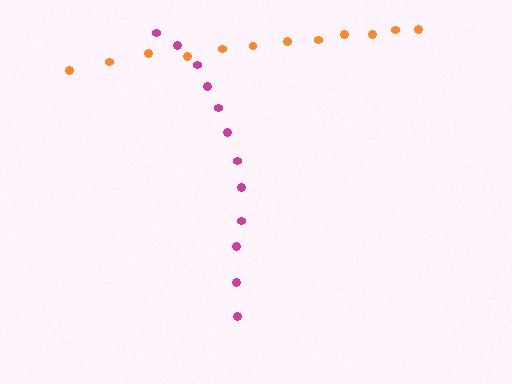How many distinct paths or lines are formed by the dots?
There are 2 distinct paths.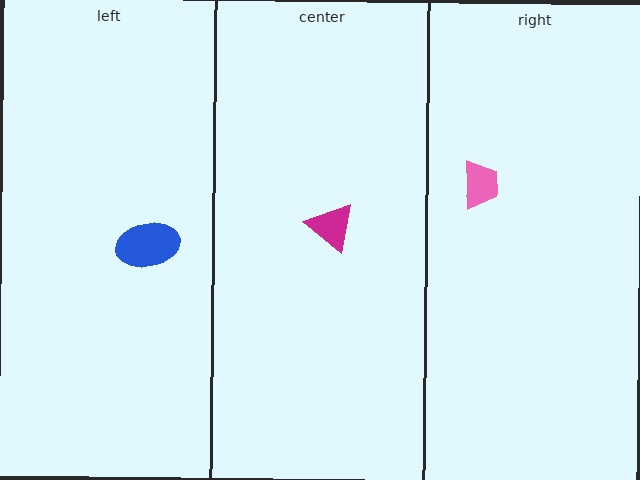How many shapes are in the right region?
1.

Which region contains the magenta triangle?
The center region.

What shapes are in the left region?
The blue ellipse.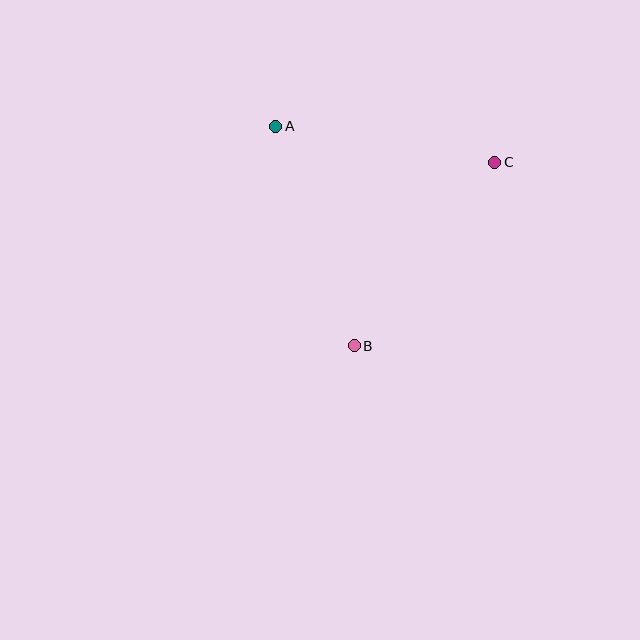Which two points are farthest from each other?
Points A and B are farthest from each other.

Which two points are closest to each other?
Points A and C are closest to each other.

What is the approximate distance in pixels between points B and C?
The distance between B and C is approximately 231 pixels.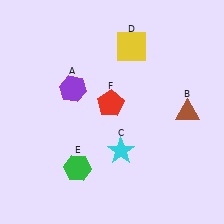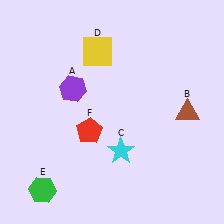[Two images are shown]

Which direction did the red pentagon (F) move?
The red pentagon (F) moved down.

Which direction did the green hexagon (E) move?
The green hexagon (E) moved left.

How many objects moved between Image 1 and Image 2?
3 objects moved between the two images.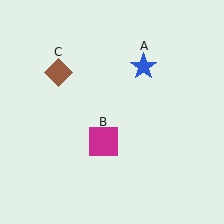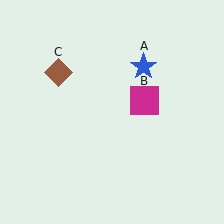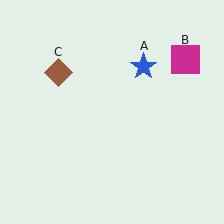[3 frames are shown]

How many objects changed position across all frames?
1 object changed position: magenta square (object B).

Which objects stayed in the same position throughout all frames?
Blue star (object A) and brown diamond (object C) remained stationary.